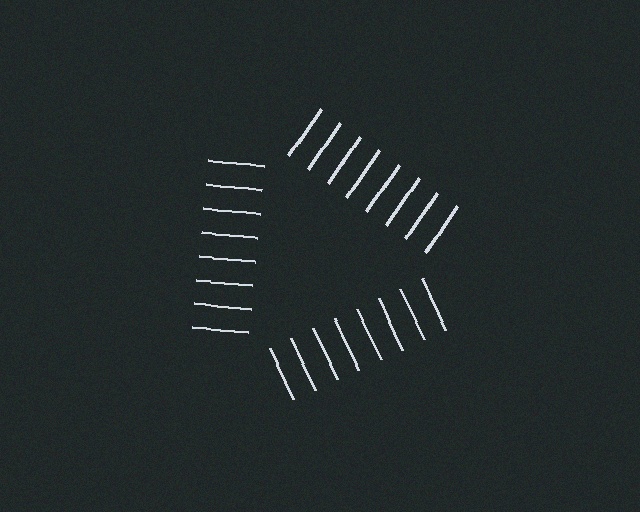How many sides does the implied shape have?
3 sides — the line-ends trace a triangle.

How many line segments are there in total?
24 — 8 along each of the 3 edges.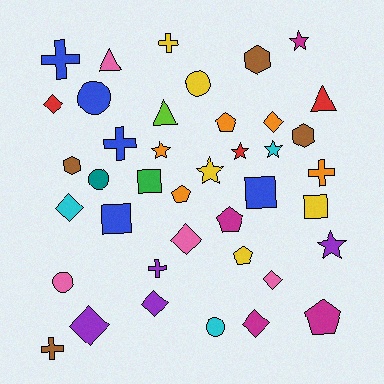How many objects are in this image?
There are 40 objects.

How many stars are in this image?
There are 6 stars.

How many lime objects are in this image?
There is 1 lime object.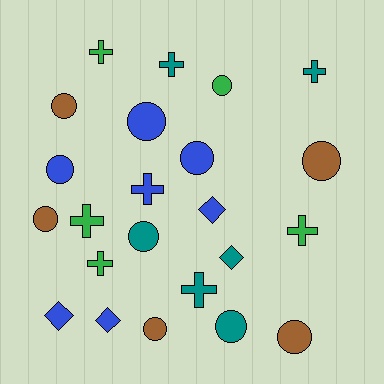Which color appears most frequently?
Blue, with 7 objects.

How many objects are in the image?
There are 23 objects.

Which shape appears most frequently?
Circle, with 11 objects.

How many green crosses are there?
There are 4 green crosses.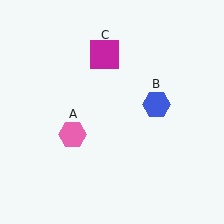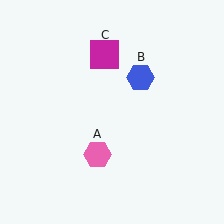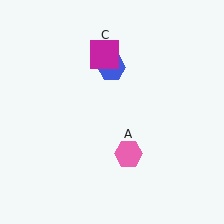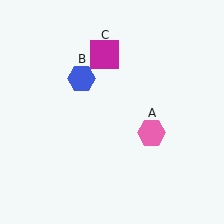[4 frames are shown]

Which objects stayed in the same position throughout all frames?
Magenta square (object C) remained stationary.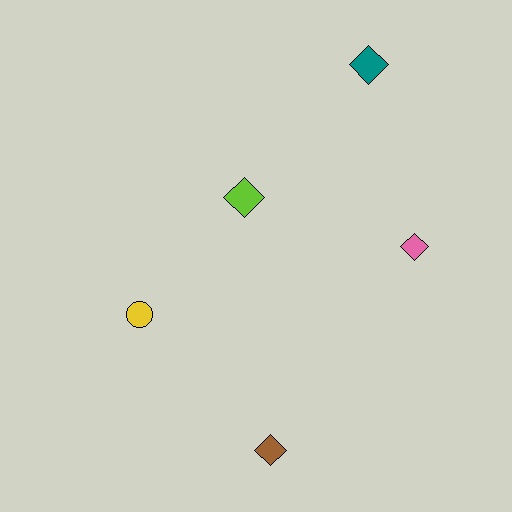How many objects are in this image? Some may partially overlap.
There are 5 objects.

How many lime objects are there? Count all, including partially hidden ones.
There is 1 lime object.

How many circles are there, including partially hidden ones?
There is 1 circle.